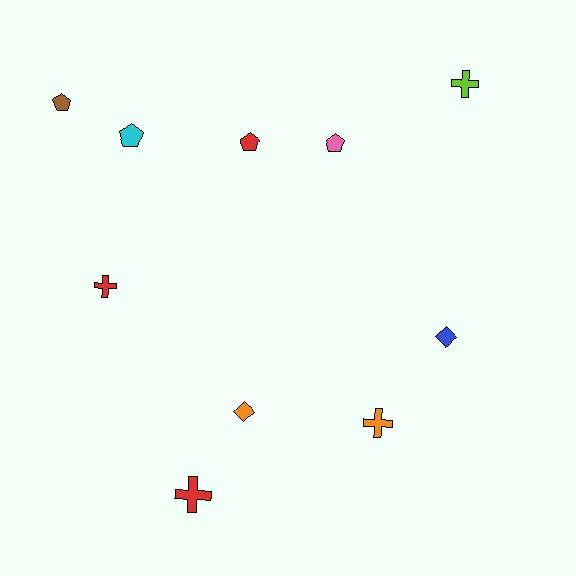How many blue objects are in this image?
There is 1 blue object.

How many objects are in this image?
There are 10 objects.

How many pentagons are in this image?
There are 4 pentagons.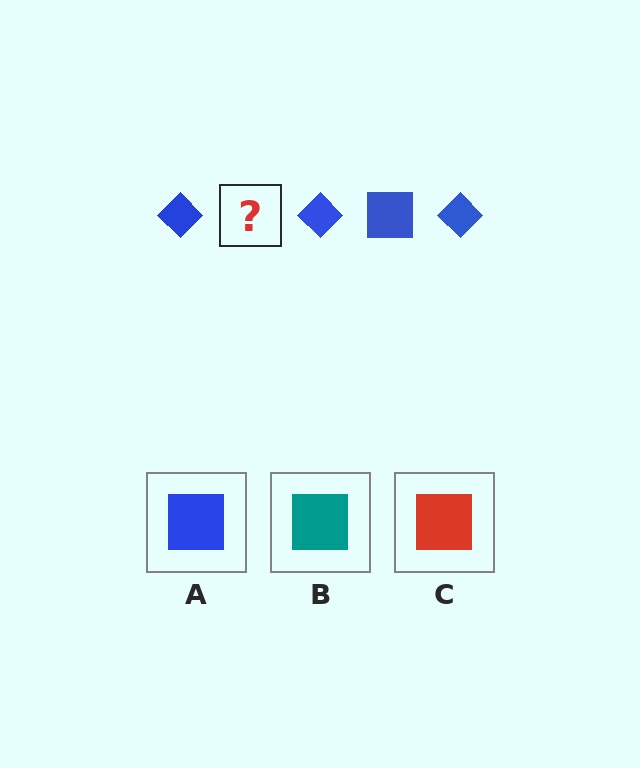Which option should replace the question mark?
Option A.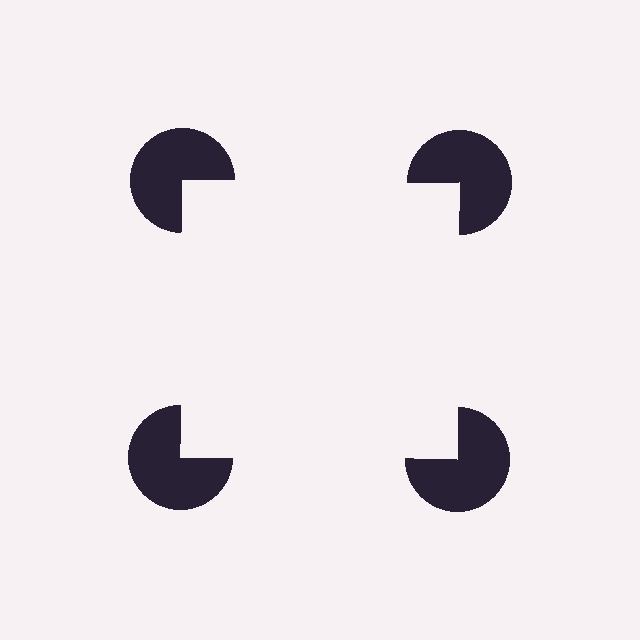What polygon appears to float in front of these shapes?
An illusory square — its edges are inferred from the aligned wedge cuts in the pac-man discs, not physically drawn.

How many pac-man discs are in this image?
There are 4 — one at each vertex of the illusory square.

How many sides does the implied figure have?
4 sides.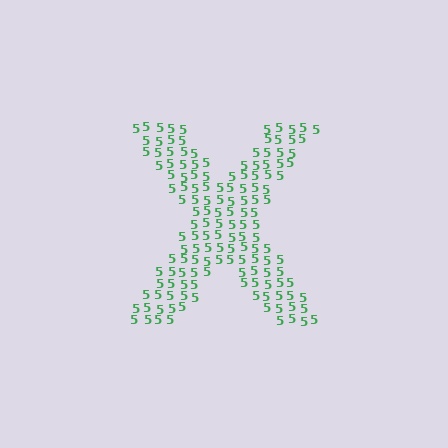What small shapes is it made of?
It is made of small digit 5's.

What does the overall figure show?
The overall figure shows the letter X.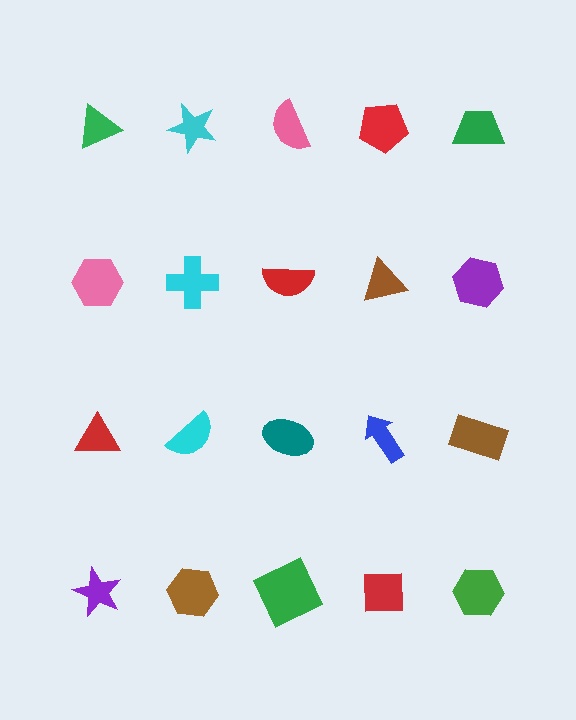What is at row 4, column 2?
A brown hexagon.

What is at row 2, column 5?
A purple hexagon.